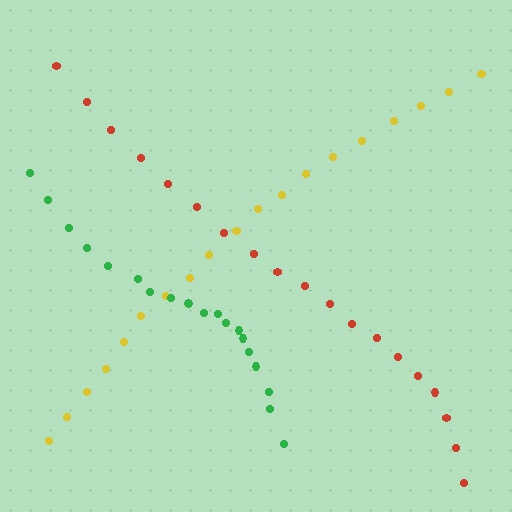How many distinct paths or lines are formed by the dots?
There are 3 distinct paths.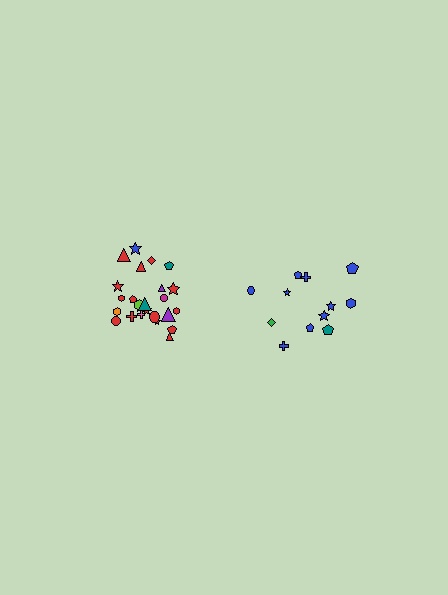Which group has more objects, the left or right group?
The left group.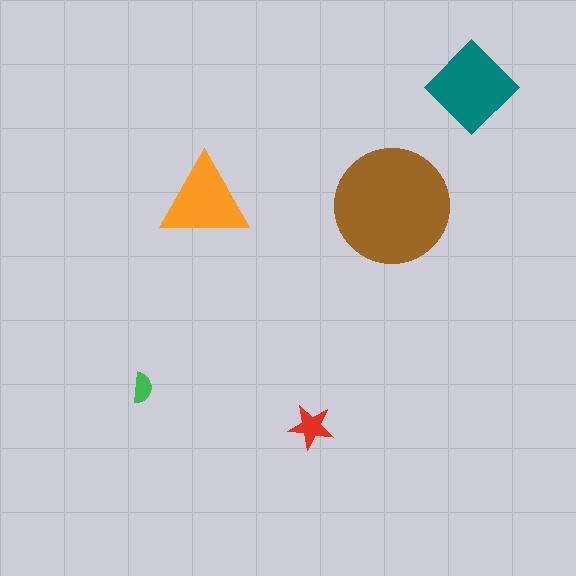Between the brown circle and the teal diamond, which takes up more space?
The brown circle.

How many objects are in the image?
There are 5 objects in the image.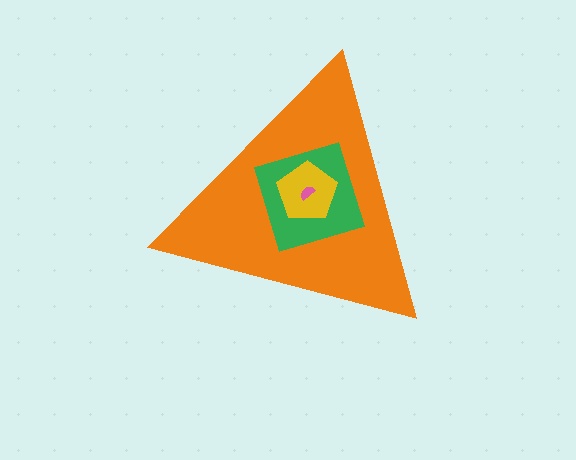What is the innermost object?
The pink semicircle.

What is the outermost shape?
The orange triangle.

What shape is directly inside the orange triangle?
The green diamond.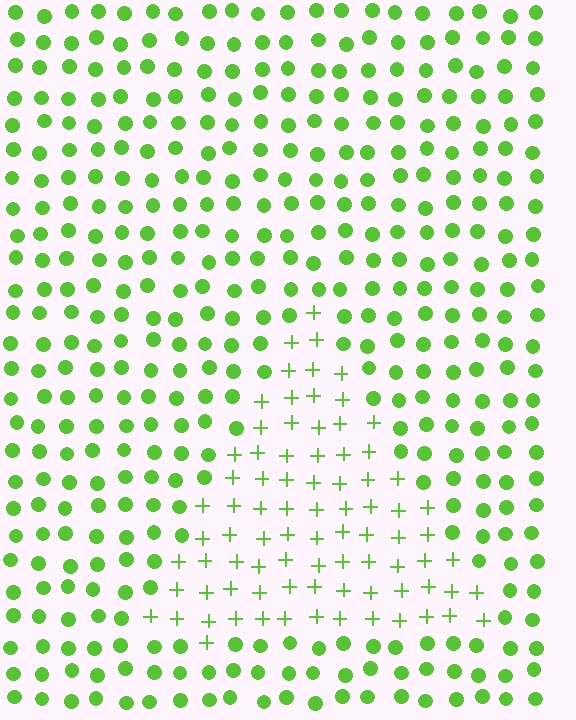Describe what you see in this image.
The image is filled with small lime elements arranged in a uniform grid. A triangle-shaped region contains plus signs, while the surrounding area contains circles. The boundary is defined purely by the change in element shape.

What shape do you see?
I see a triangle.